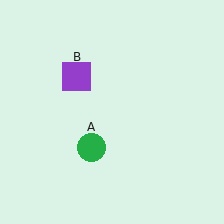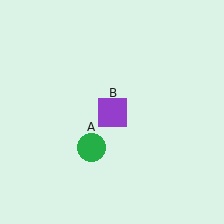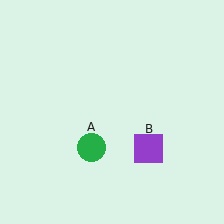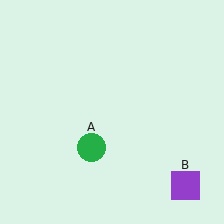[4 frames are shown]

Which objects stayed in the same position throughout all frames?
Green circle (object A) remained stationary.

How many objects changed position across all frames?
1 object changed position: purple square (object B).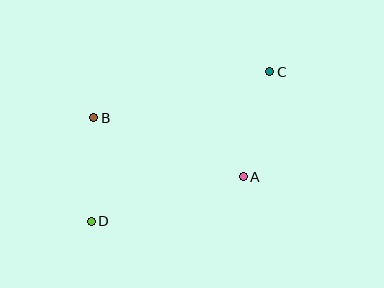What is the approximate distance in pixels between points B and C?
The distance between B and C is approximately 182 pixels.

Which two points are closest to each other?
Points B and D are closest to each other.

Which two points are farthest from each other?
Points C and D are farthest from each other.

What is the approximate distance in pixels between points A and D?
The distance between A and D is approximately 159 pixels.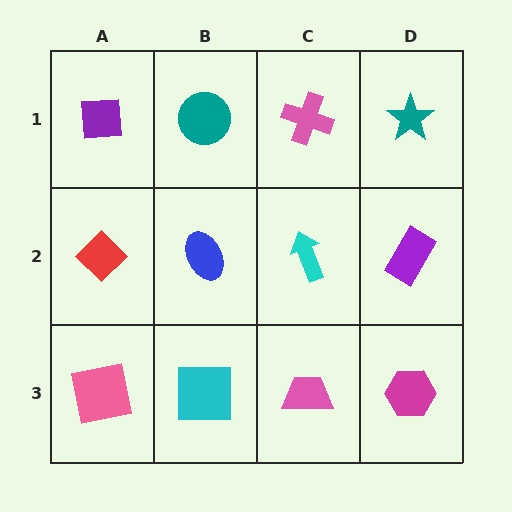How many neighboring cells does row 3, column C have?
3.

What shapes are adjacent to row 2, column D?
A teal star (row 1, column D), a magenta hexagon (row 3, column D), a cyan arrow (row 2, column C).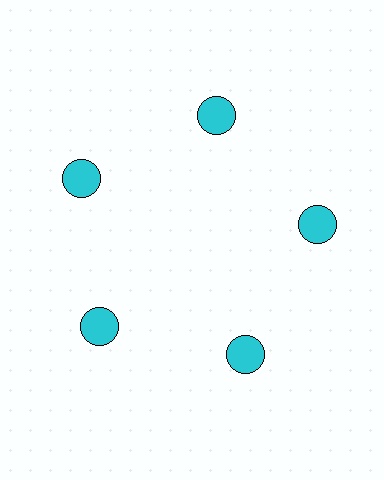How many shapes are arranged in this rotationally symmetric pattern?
There are 5 shapes, arranged in 5 groups of 1.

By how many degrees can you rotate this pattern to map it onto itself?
The pattern maps onto itself every 72 degrees of rotation.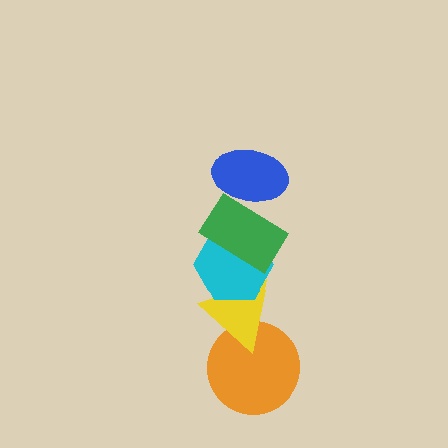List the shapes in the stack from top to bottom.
From top to bottom: the blue ellipse, the green rectangle, the cyan hexagon, the yellow triangle, the orange circle.